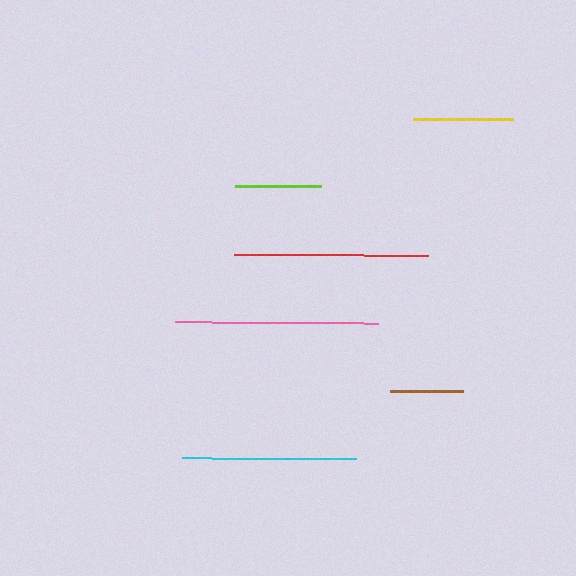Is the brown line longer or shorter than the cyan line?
The cyan line is longer than the brown line.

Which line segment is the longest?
The pink line is the longest at approximately 204 pixels.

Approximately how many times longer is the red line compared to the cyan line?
The red line is approximately 1.1 times the length of the cyan line.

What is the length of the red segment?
The red segment is approximately 194 pixels long.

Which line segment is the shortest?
The brown line is the shortest at approximately 73 pixels.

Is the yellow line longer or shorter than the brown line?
The yellow line is longer than the brown line.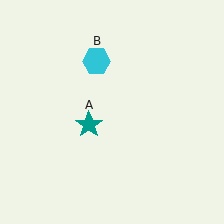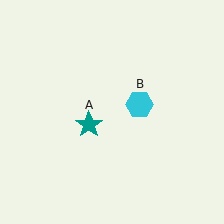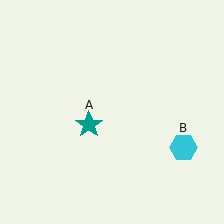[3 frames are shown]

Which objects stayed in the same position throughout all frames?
Teal star (object A) remained stationary.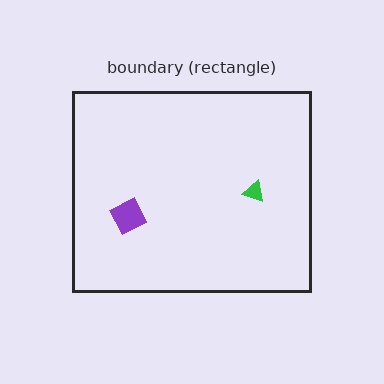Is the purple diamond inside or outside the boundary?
Inside.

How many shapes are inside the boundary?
2 inside, 0 outside.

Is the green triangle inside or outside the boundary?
Inside.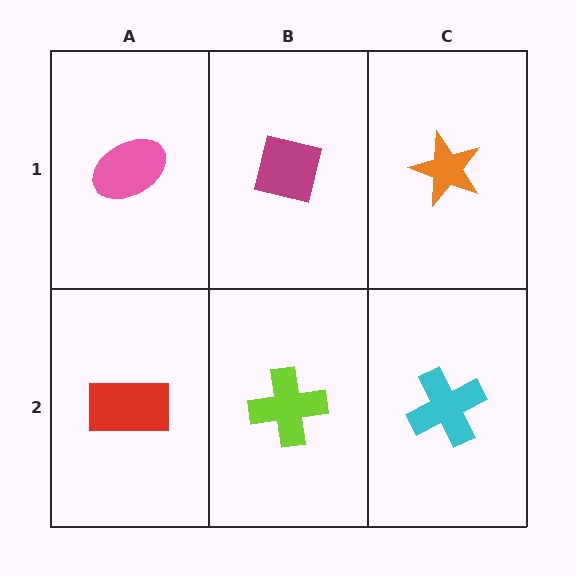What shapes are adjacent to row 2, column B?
A magenta square (row 1, column B), a red rectangle (row 2, column A), a cyan cross (row 2, column C).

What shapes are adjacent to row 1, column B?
A lime cross (row 2, column B), a pink ellipse (row 1, column A), an orange star (row 1, column C).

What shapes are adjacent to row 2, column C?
An orange star (row 1, column C), a lime cross (row 2, column B).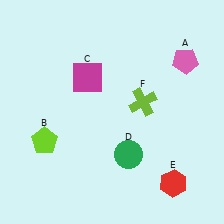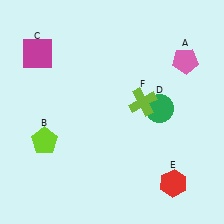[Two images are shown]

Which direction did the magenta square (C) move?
The magenta square (C) moved left.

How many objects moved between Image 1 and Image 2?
2 objects moved between the two images.